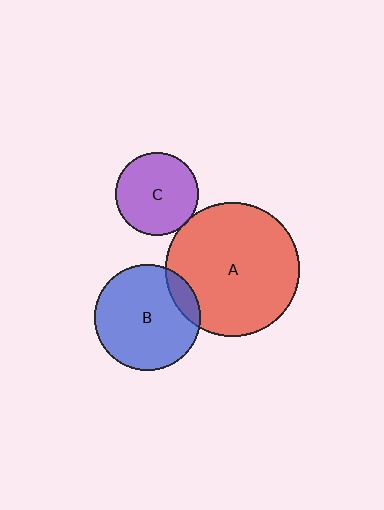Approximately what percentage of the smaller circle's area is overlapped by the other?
Approximately 5%.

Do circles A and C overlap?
Yes.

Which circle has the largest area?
Circle A (red).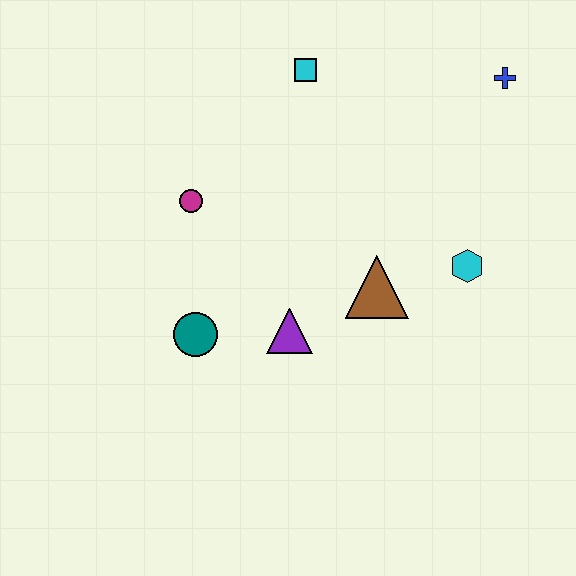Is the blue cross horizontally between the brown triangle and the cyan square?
No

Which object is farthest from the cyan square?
The teal circle is farthest from the cyan square.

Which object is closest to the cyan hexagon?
The brown triangle is closest to the cyan hexagon.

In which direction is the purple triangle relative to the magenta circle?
The purple triangle is below the magenta circle.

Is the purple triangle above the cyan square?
No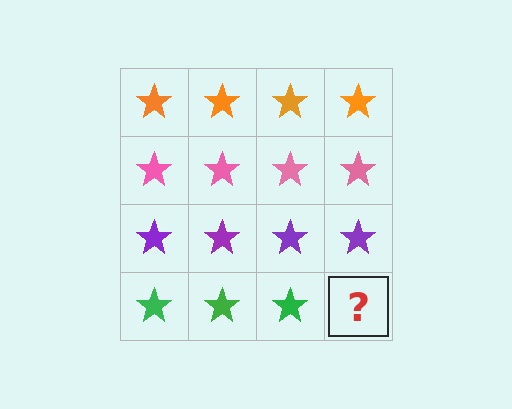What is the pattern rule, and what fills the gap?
The rule is that each row has a consistent color. The gap should be filled with a green star.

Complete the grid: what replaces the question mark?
The question mark should be replaced with a green star.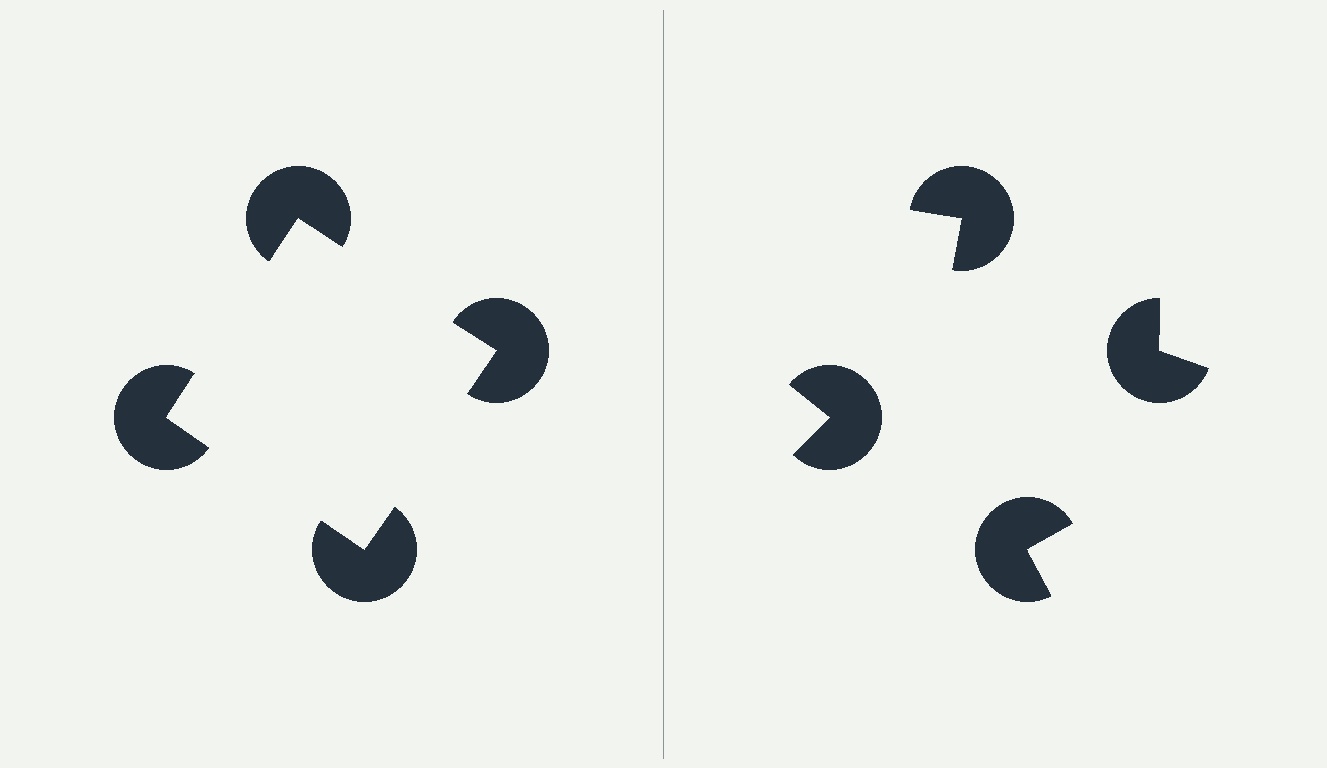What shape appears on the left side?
An illusory square.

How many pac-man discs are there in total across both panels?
8 — 4 on each side.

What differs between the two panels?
The pac-man discs are positioned identically on both sides; only the wedge orientations differ. On the left they align to a square; on the right they are misaligned.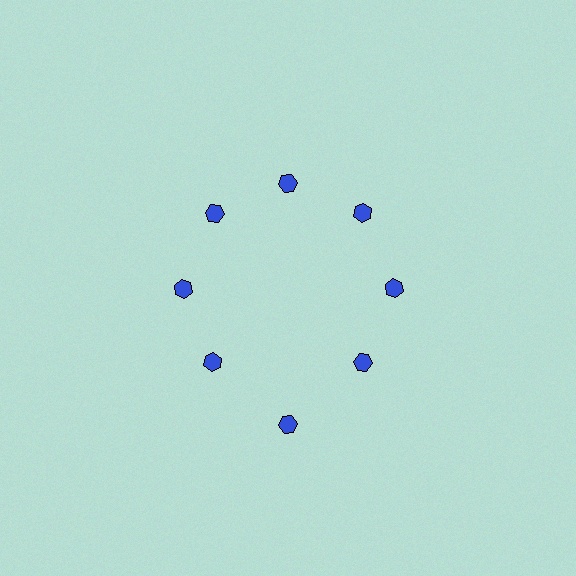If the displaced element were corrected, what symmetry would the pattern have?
It would have 8-fold rotational symmetry — the pattern would map onto itself every 45 degrees.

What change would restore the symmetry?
The symmetry would be restored by moving it inward, back onto the ring so that all 8 hexagons sit at equal angles and equal distance from the center.